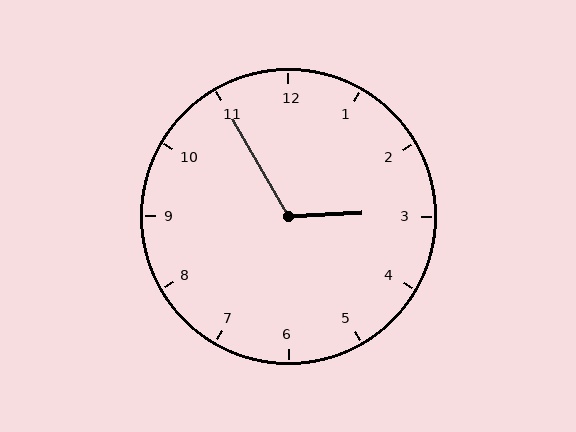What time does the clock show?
2:55.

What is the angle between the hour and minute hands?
Approximately 118 degrees.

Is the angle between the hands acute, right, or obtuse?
It is obtuse.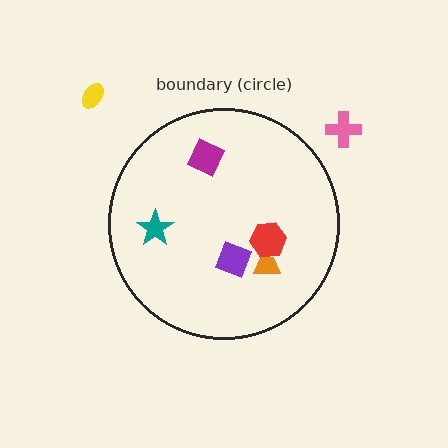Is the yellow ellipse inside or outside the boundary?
Outside.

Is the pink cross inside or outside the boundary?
Outside.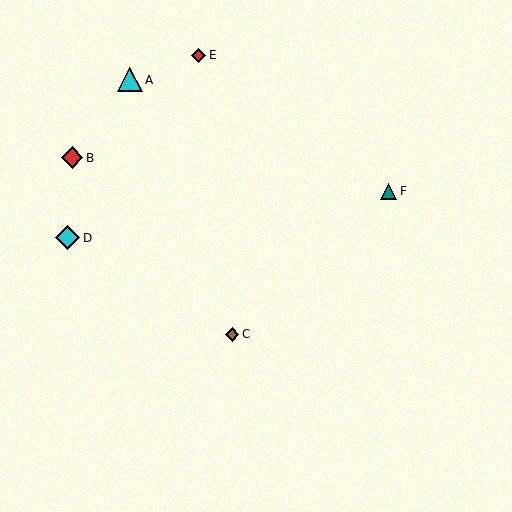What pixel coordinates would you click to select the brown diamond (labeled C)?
Click at (232, 334) to select the brown diamond C.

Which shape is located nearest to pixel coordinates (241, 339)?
The brown diamond (labeled C) at (232, 334) is nearest to that location.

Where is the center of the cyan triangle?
The center of the cyan triangle is at (130, 80).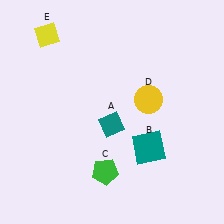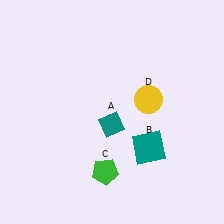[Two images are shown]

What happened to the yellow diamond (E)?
The yellow diamond (E) was removed in Image 2. It was in the top-left area of Image 1.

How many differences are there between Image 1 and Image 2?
There is 1 difference between the two images.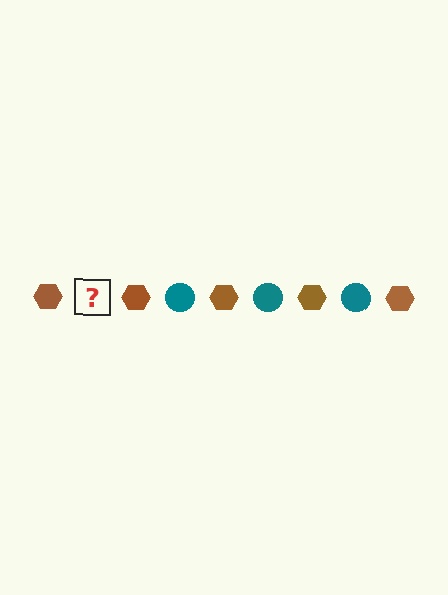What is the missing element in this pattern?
The missing element is a teal circle.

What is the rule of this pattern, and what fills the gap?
The rule is that the pattern alternates between brown hexagon and teal circle. The gap should be filled with a teal circle.